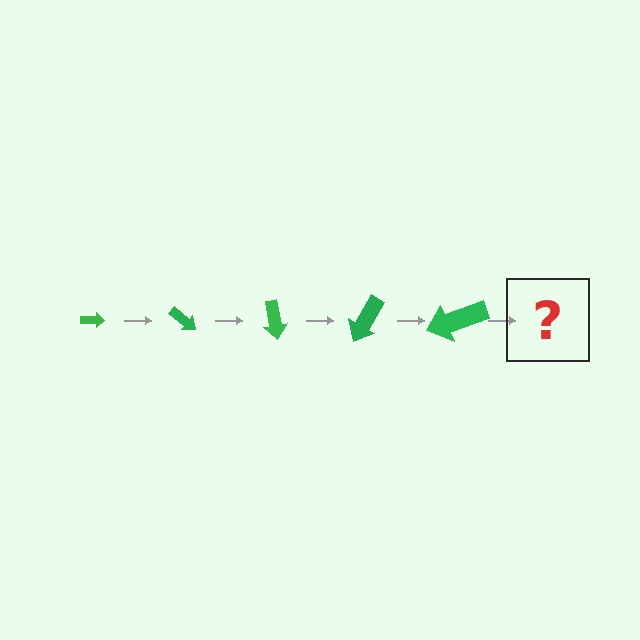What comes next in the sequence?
The next element should be an arrow, larger than the previous one and rotated 200 degrees from the start.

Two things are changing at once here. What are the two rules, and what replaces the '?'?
The two rules are that the arrow grows larger each step and it rotates 40 degrees each step. The '?' should be an arrow, larger than the previous one and rotated 200 degrees from the start.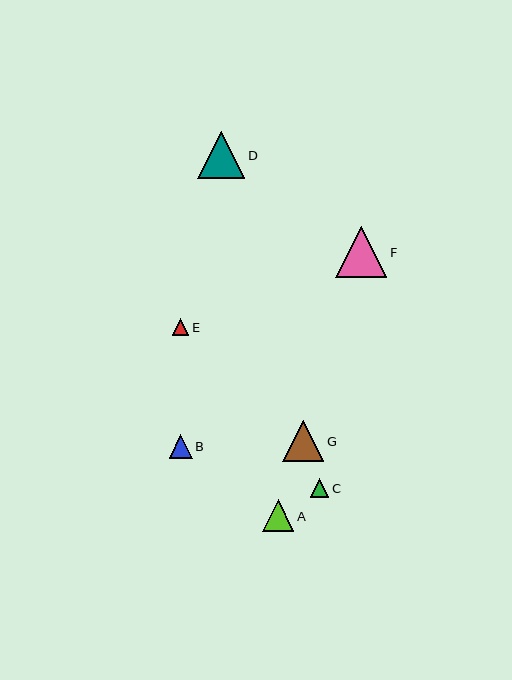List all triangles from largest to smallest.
From largest to smallest: F, D, G, A, B, C, E.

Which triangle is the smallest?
Triangle E is the smallest with a size of approximately 16 pixels.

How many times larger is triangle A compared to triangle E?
Triangle A is approximately 1.9 times the size of triangle E.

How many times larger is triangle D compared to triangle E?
Triangle D is approximately 2.9 times the size of triangle E.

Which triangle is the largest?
Triangle F is the largest with a size of approximately 51 pixels.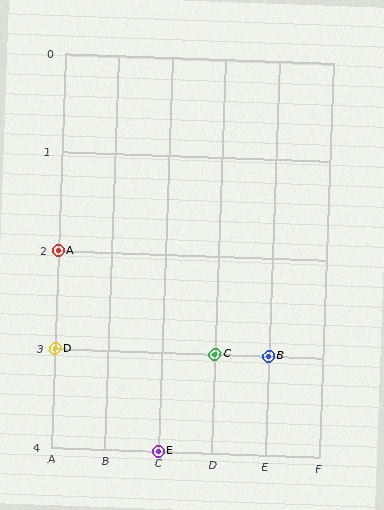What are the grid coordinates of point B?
Point B is at grid coordinates (E, 3).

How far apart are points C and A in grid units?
Points C and A are 3 columns and 1 row apart (about 3.2 grid units diagonally).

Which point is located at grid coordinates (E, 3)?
Point B is at (E, 3).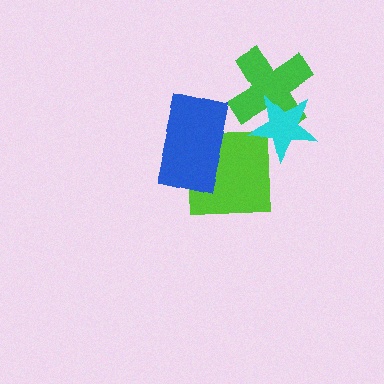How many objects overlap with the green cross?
1 object overlaps with the green cross.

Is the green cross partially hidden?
Yes, it is partially covered by another shape.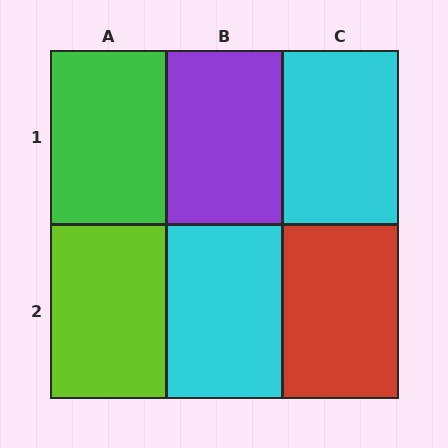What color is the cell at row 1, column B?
Purple.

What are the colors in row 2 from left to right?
Lime, cyan, red.